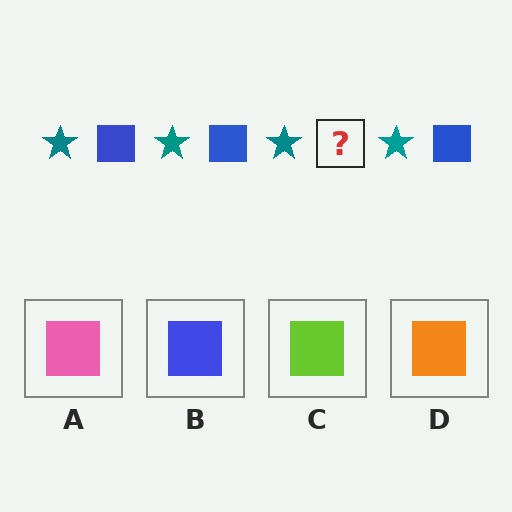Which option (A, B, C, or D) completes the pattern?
B.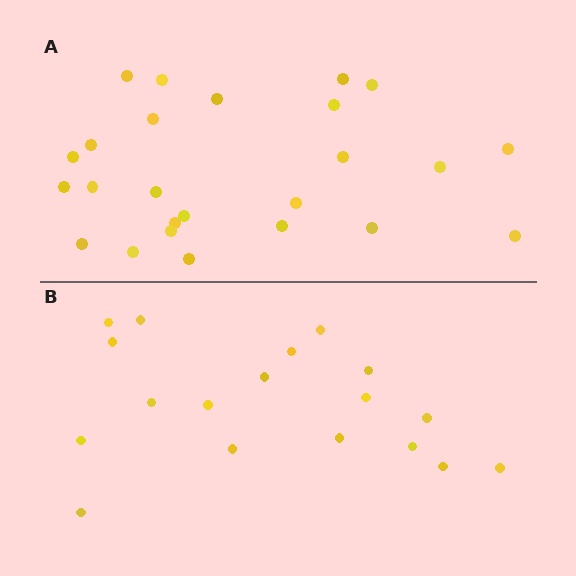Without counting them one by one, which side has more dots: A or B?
Region A (the top region) has more dots.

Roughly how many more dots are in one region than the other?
Region A has roughly 8 or so more dots than region B.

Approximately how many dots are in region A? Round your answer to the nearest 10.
About 20 dots. (The exact count is 25, which rounds to 20.)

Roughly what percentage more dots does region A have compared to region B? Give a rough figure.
About 40% more.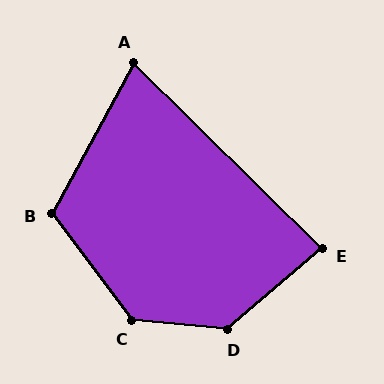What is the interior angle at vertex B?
Approximately 115 degrees (obtuse).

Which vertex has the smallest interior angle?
A, at approximately 74 degrees.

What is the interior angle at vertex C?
Approximately 132 degrees (obtuse).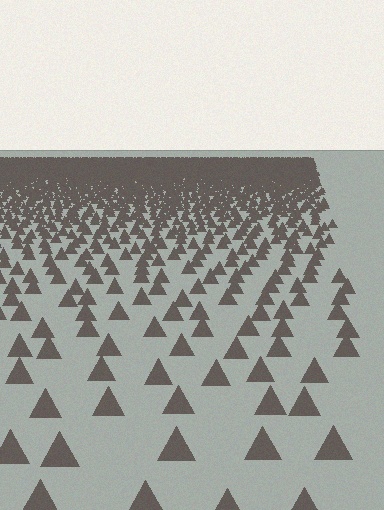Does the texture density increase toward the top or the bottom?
Density increases toward the top.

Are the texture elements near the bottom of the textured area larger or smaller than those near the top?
Larger. Near the bottom, elements are closer to the viewer and appear at a bigger on-screen size.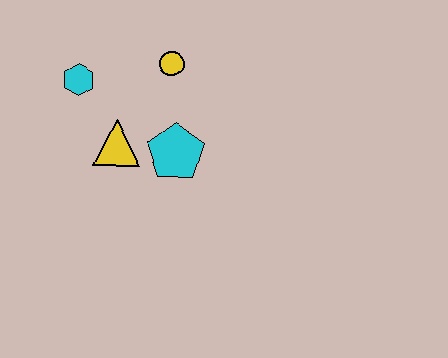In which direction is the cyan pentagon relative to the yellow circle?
The cyan pentagon is below the yellow circle.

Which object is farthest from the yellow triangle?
The yellow circle is farthest from the yellow triangle.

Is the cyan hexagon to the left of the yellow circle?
Yes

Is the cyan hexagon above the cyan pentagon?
Yes